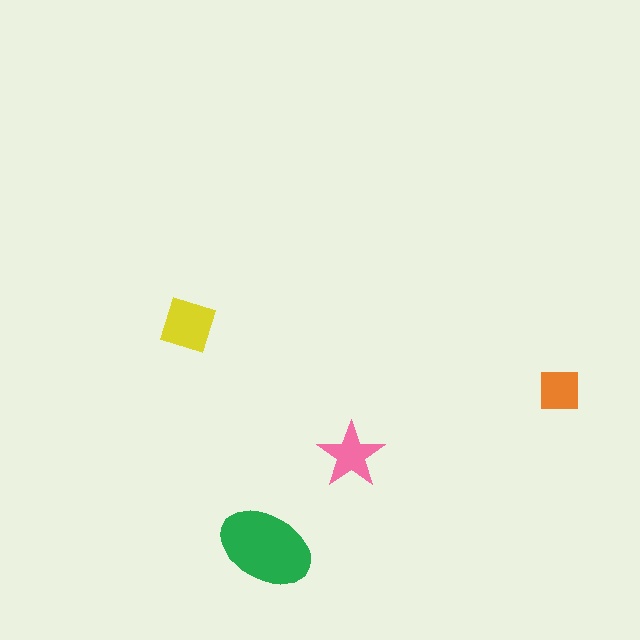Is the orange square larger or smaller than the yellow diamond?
Smaller.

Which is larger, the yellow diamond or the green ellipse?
The green ellipse.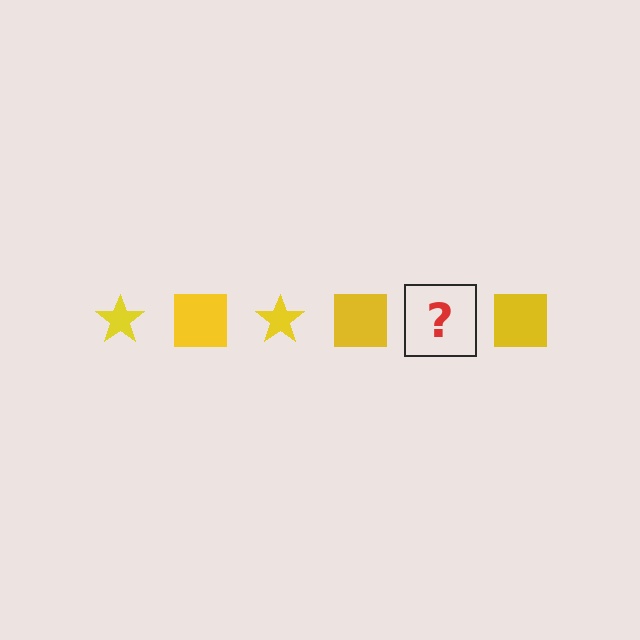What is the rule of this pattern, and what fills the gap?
The rule is that the pattern cycles through star, square shapes in yellow. The gap should be filled with a yellow star.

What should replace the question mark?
The question mark should be replaced with a yellow star.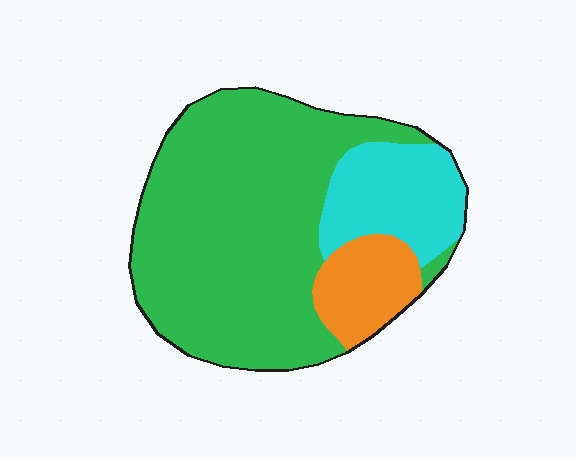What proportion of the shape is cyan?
Cyan takes up between a sixth and a third of the shape.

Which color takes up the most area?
Green, at roughly 70%.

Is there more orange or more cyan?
Cyan.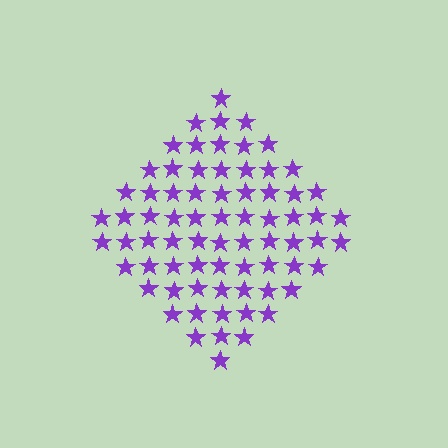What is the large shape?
The large shape is a diamond.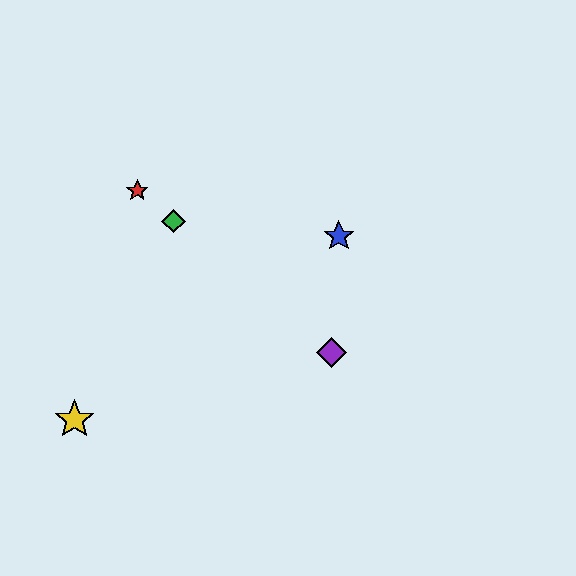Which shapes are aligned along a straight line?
The red star, the green diamond, the purple diamond are aligned along a straight line.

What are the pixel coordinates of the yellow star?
The yellow star is at (74, 420).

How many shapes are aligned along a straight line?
3 shapes (the red star, the green diamond, the purple diamond) are aligned along a straight line.